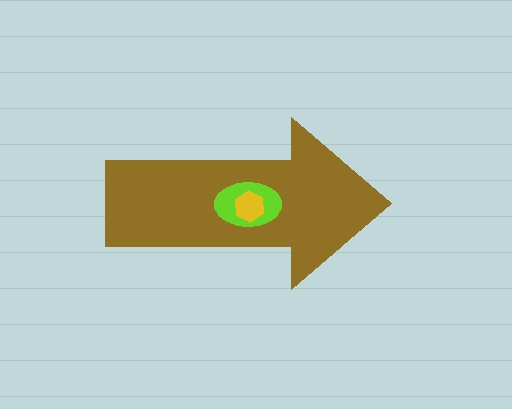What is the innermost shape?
The yellow hexagon.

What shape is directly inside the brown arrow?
The lime ellipse.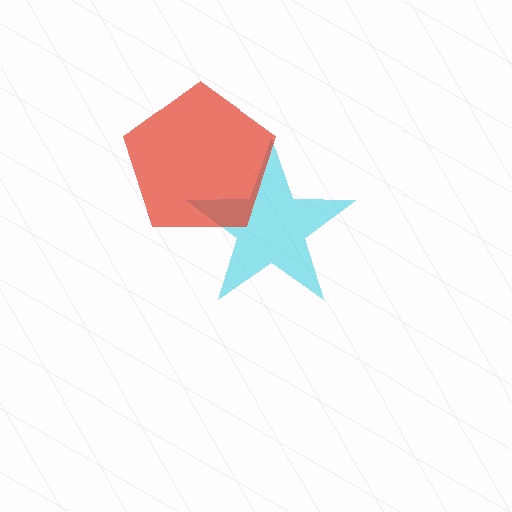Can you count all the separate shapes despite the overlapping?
Yes, there are 2 separate shapes.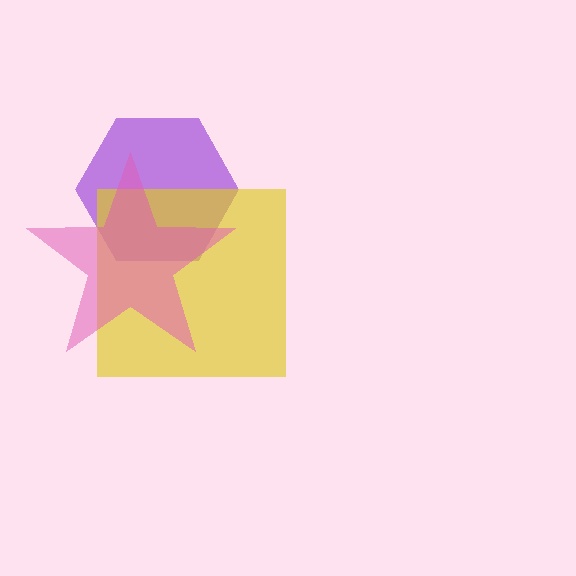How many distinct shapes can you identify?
There are 3 distinct shapes: a purple hexagon, a yellow square, a pink star.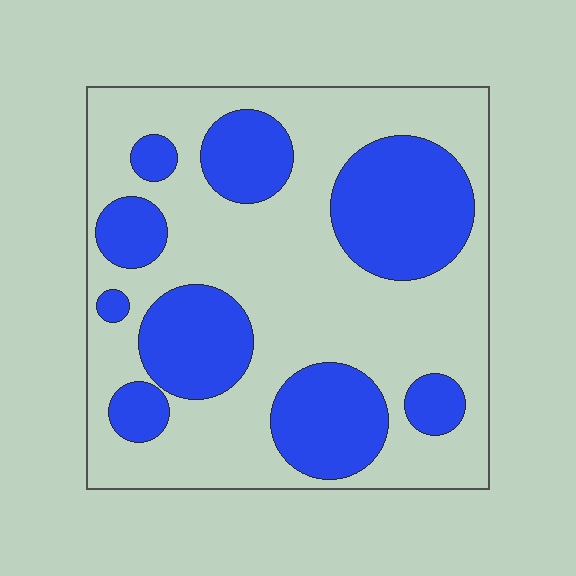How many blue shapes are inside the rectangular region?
9.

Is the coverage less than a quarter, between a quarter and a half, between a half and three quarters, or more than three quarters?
Between a quarter and a half.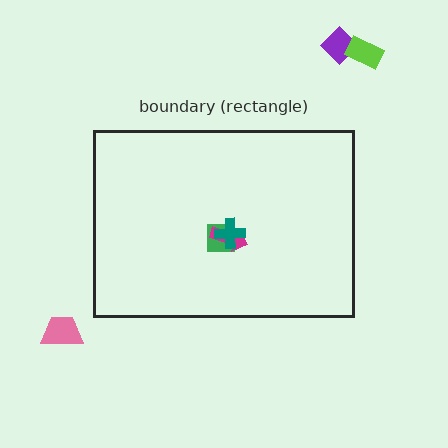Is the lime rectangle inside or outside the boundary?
Outside.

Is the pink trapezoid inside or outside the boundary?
Outside.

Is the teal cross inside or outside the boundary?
Inside.